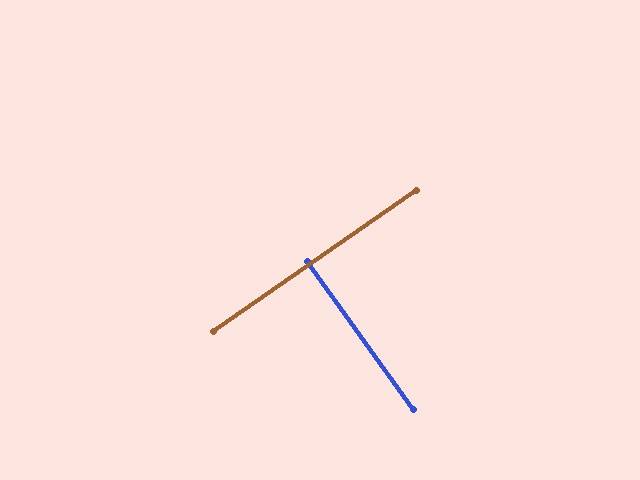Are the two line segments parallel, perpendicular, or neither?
Perpendicular — they meet at approximately 89°.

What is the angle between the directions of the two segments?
Approximately 89 degrees.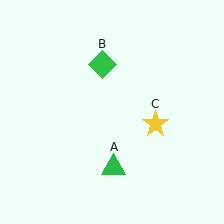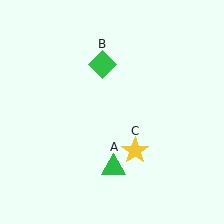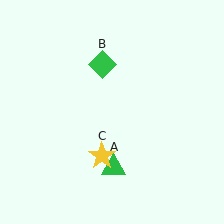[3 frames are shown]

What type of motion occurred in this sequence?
The yellow star (object C) rotated clockwise around the center of the scene.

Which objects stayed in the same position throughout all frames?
Green triangle (object A) and green diamond (object B) remained stationary.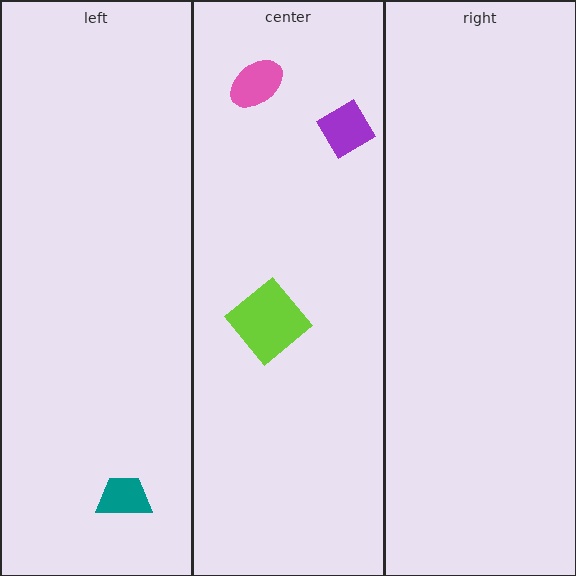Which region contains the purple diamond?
The center region.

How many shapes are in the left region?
1.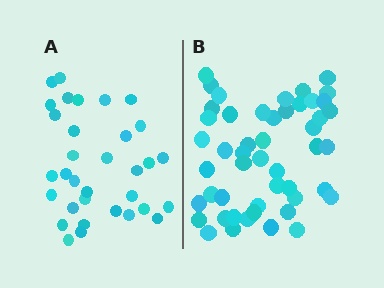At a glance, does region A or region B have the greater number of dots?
Region B (the right region) has more dots.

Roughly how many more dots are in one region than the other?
Region B has approximately 15 more dots than region A.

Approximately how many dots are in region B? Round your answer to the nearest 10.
About 50 dots. (The exact count is 49, which rounds to 50.)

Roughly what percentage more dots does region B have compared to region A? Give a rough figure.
About 50% more.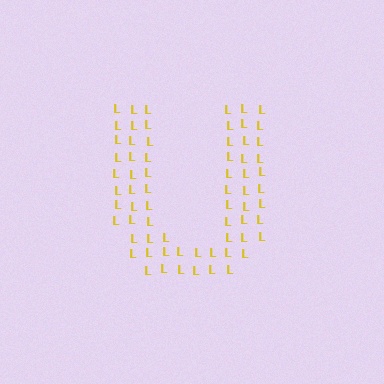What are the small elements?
The small elements are letter L's.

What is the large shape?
The large shape is the letter U.